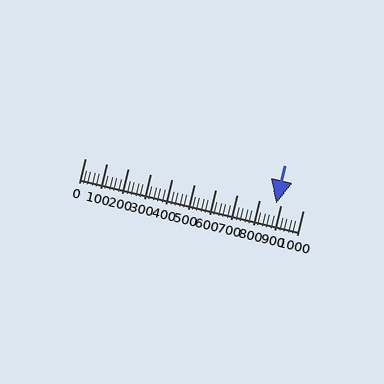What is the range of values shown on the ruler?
The ruler shows values from 0 to 1000.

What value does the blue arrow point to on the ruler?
The blue arrow points to approximately 876.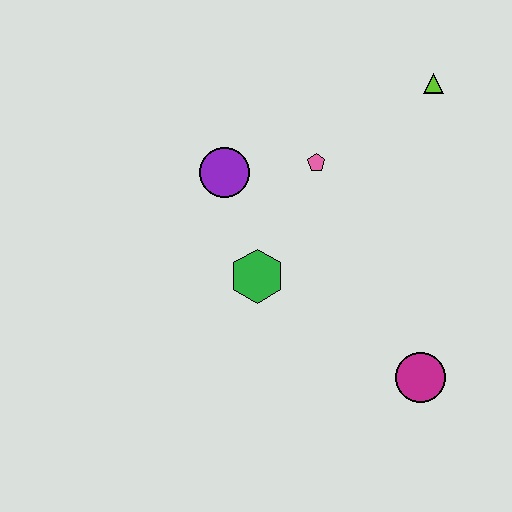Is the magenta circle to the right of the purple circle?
Yes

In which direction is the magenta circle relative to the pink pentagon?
The magenta circle is below the pink pentagon.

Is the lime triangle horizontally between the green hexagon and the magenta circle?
No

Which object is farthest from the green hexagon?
The lime triangle is farthest from the green hexagon.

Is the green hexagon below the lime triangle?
Yes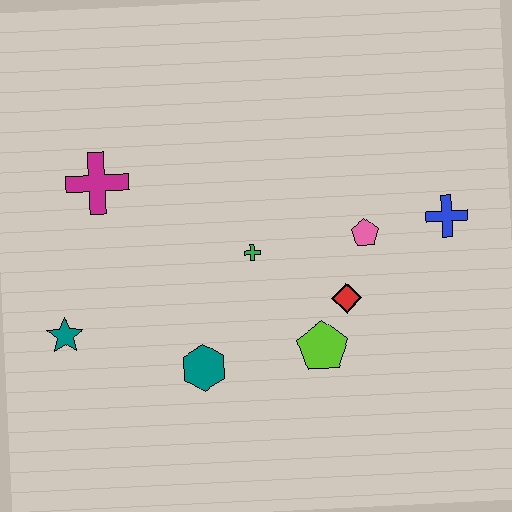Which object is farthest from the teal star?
The blue cross is farthest from the teal star.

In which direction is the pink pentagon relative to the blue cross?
The pink pentagon is to the left of the blue cross.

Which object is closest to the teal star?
The teal hexagon is closest to the teal star.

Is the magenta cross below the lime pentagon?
No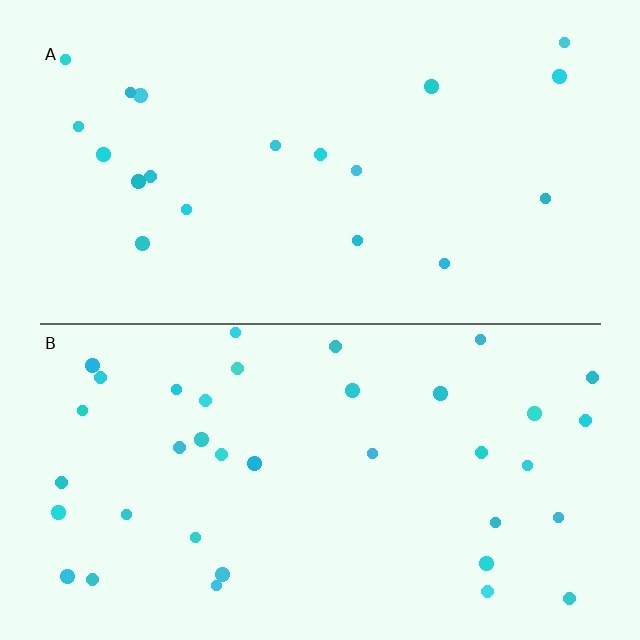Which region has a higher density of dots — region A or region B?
B (the bottom).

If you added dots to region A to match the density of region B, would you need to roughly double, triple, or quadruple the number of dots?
Approximately double.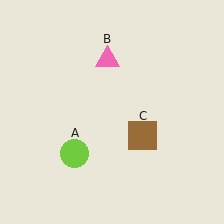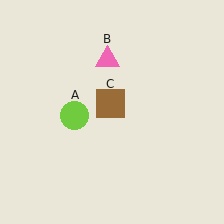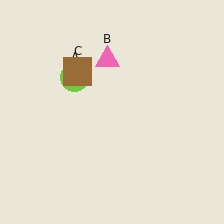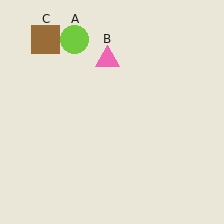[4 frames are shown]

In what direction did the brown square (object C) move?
The brown square (object C) moved up and to the left.